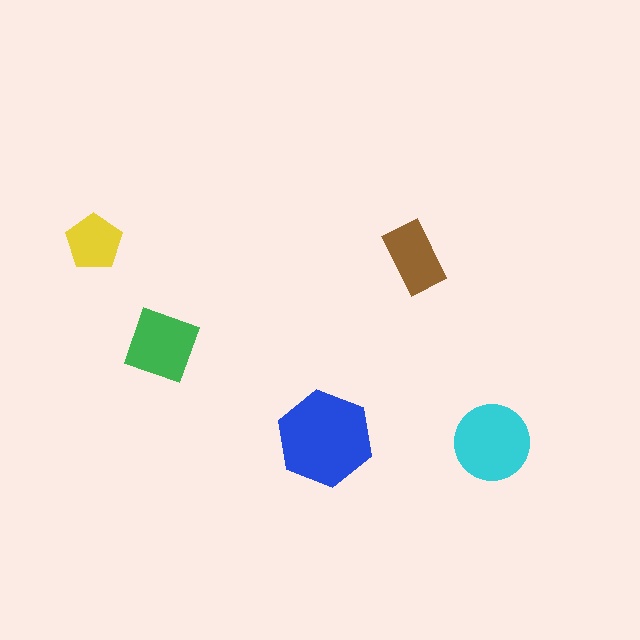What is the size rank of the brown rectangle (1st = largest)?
4th.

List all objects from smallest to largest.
The yellow pentagon, the brown rectangle, the green square, the cyan circle, the blue hexagon.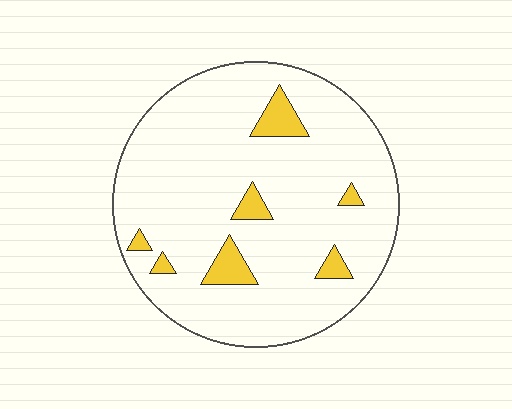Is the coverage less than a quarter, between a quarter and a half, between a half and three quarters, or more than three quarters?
Less than a quarter.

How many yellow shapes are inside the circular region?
7.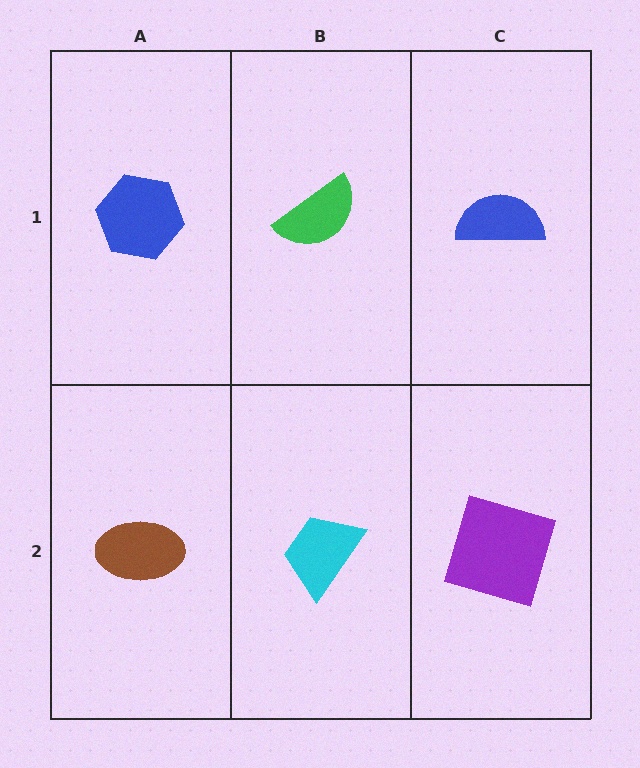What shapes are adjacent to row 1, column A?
A brown ellipse (row 2, column A), a green semicircle (row 1, column B).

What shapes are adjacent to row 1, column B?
A cyan trapezoid (row 2, column B), a blue hexagon (row 1, column A), a blue semicircle (row 1, column C).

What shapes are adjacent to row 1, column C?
A purple square (row 2, column C), a green semicircle (row 1, column B).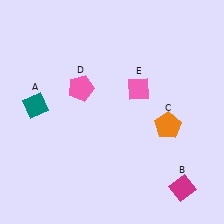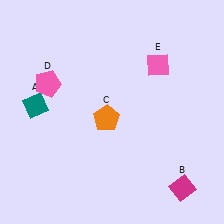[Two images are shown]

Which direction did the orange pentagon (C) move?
The orange pentagon (C) moved left.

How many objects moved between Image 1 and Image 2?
3 objects moved between the two images.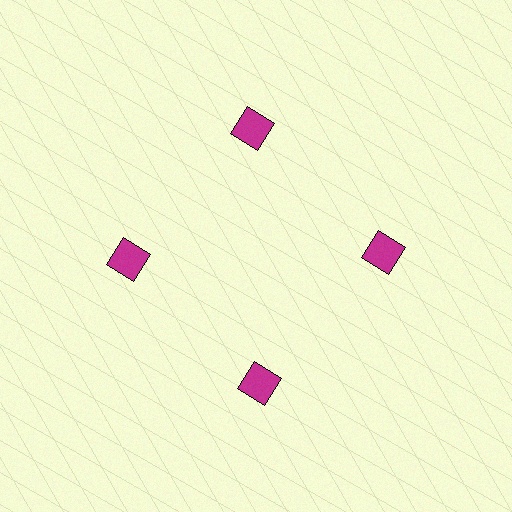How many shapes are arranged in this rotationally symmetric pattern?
There are 4 shapes, arranged in 4 groups of 1.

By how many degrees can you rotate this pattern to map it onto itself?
The pattern maps onto itself every 90 degrees of rotation.